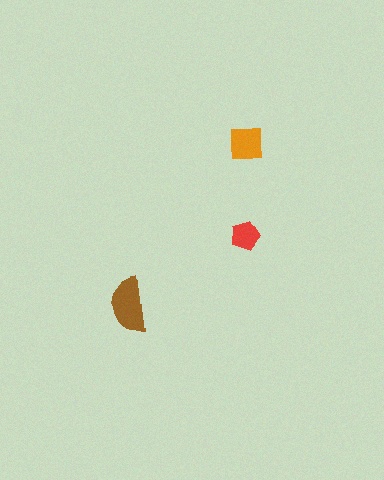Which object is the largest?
The brown semicircle.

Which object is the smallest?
The red pentagon.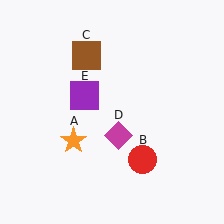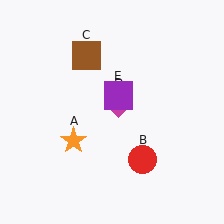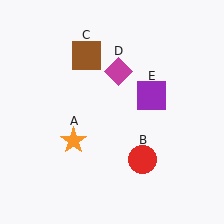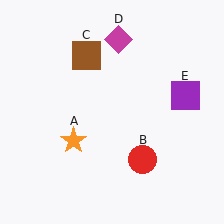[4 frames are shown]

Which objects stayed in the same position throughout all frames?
Orange star (object A) and red circle (object B) and brown square (object C) remained stationary.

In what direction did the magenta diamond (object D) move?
The magenta diamond (object D) moved up.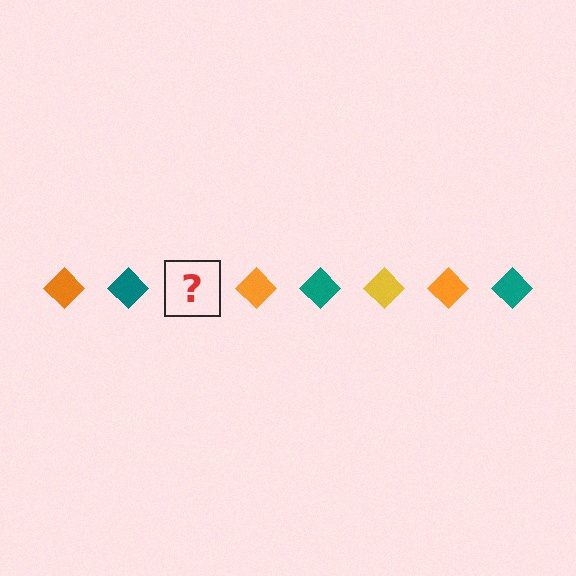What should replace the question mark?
The question mark should be replaced with a yellow diamond.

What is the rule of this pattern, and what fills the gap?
The rule is that the pattern cycles through orange, teal, yellow diamonds. The gap should be filled with a yellow diamond.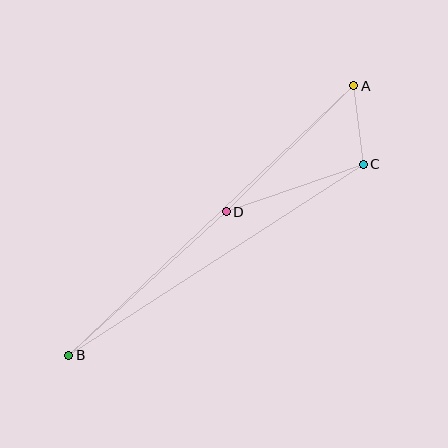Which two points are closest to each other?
Points A and C are closest to each other.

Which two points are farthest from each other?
Points A and B are farthest from each other.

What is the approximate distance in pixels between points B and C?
The distance between B and C is approximately 350 pixels.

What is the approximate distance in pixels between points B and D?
The distance between B and D is approximately 213 pixels.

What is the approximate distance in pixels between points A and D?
The distance between A and D is approximately 179 pixels.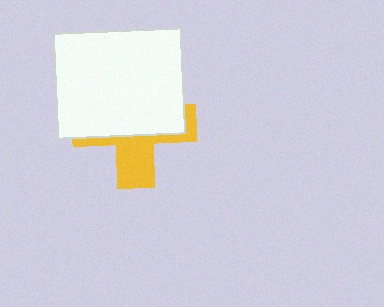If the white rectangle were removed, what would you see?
You would see the complete yellow cross.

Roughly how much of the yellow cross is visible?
A small part of it is visible (roughly 37%).